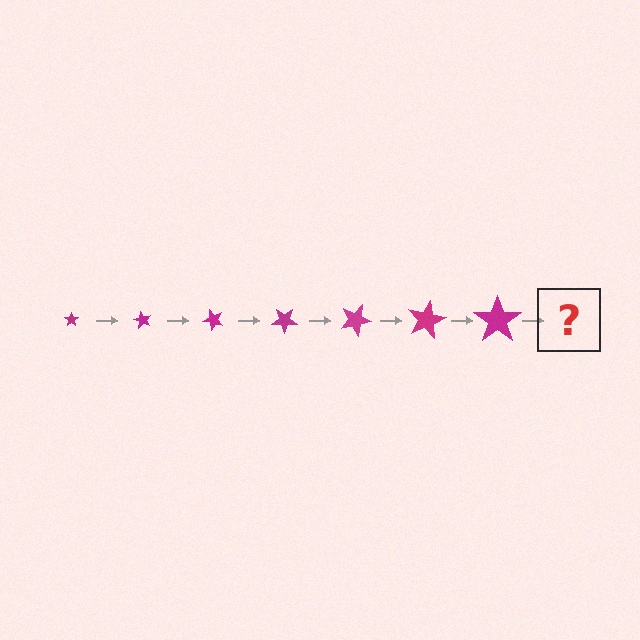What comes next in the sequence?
The next element should be a star, larger than the previous one and rotated 420 degrees from the start.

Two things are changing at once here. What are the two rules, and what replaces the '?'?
The two rules are that the star grows larger each step and it rotates 60 degrees each step. The '?' should be a star, larger than the previous one and rotated 420 degrees from the start.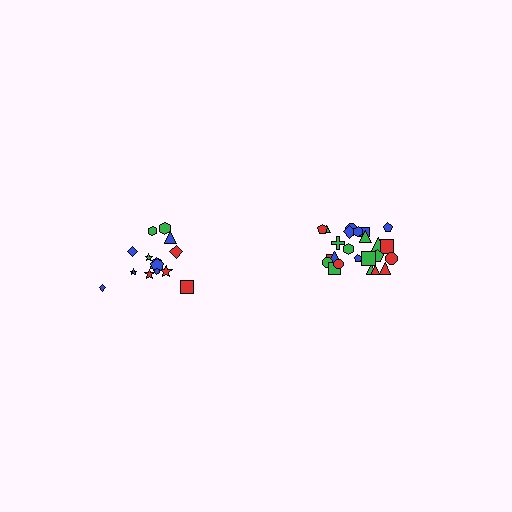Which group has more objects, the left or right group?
The right group.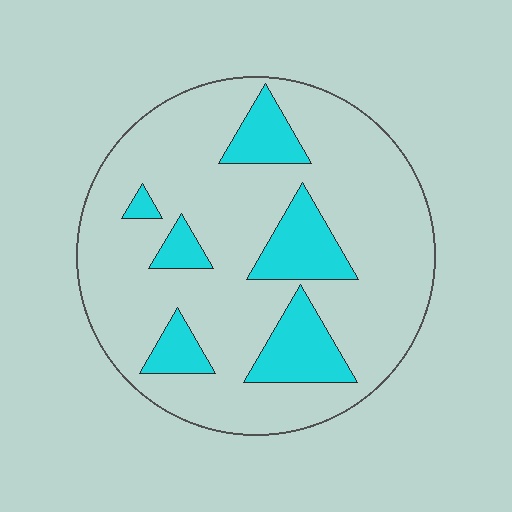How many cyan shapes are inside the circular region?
6.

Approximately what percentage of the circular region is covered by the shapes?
Approximately 20%.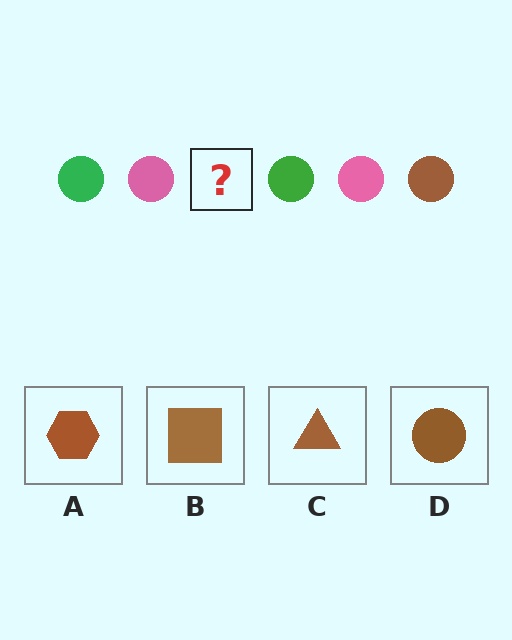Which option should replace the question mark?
Option D.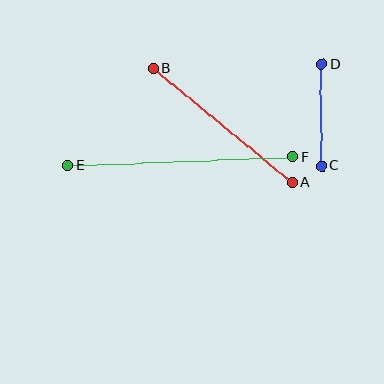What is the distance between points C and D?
The distance is approximately 101 pixels.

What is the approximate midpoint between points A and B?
The midpoint is at approximately (223, 125) pixels.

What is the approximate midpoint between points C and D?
The midpoint is at approximately (322, 115) pixels.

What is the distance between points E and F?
The distance is approximately 225 pixels.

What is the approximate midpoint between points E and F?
The midpoint is at approximately (180, 162) pixels.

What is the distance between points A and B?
The distance is approximately 180 pixels.